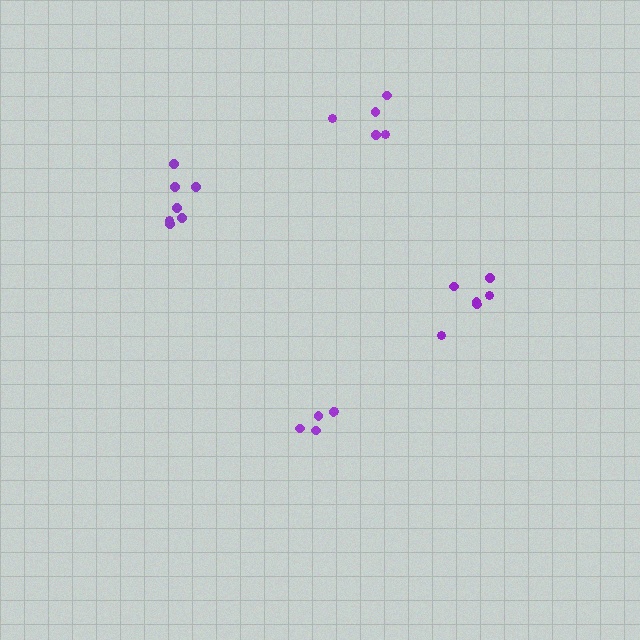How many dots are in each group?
Group 1: 7 dots, Group 2: 5 dots, Group 3: 6 dots, Group 4: 5 dots (23 total).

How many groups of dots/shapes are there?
There are 4 groups.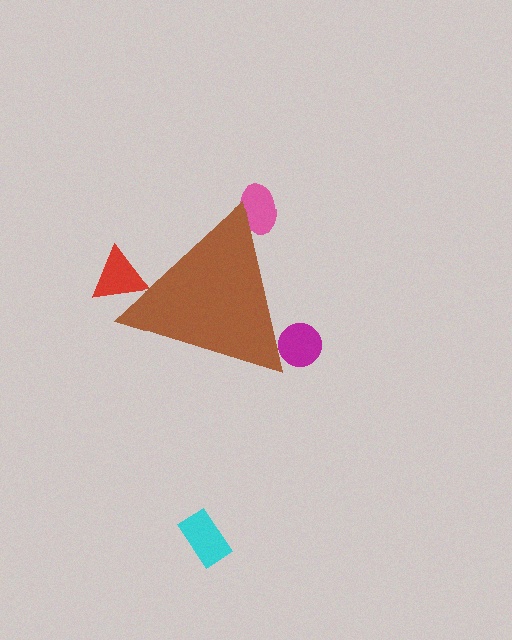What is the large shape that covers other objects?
A brown triangle.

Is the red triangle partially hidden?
Yes, the red triangle is partially hidden behind the brown triangle.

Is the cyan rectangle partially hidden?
No, the cyan rectangle is fully visible.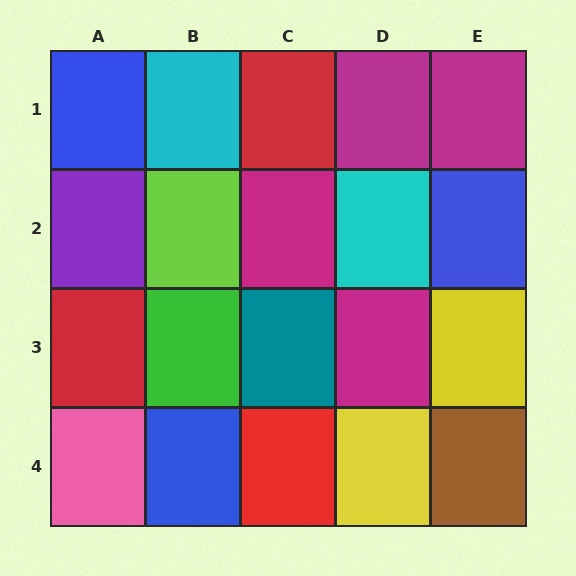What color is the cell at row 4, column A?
Pink.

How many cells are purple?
1 cell is purple.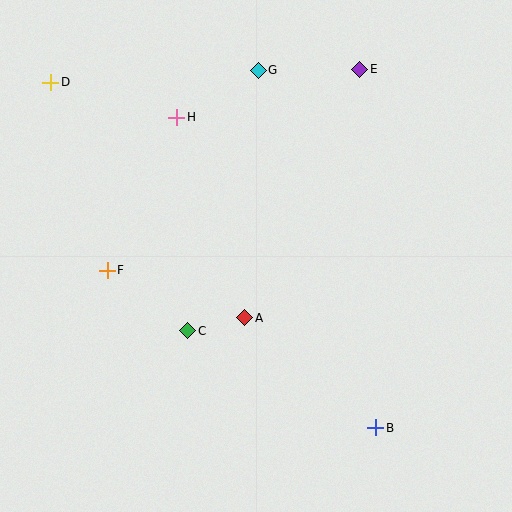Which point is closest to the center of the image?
Point A at (245, 318) is closest to the center.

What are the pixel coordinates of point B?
Point B is at (376, 428).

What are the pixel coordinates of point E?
Point E is at (360, 69).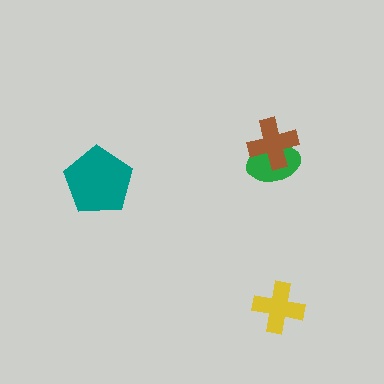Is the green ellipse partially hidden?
Yes, it is partially covered by another shape.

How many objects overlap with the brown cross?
1 object overlaps with the brown cross.